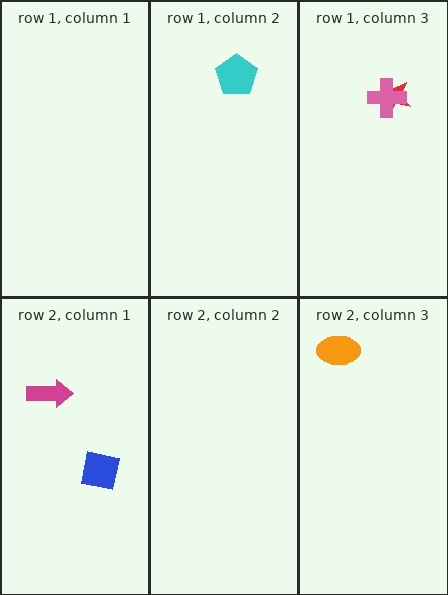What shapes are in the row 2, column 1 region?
The blue square, the magenta arrow.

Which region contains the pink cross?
The row 1, column 3 region.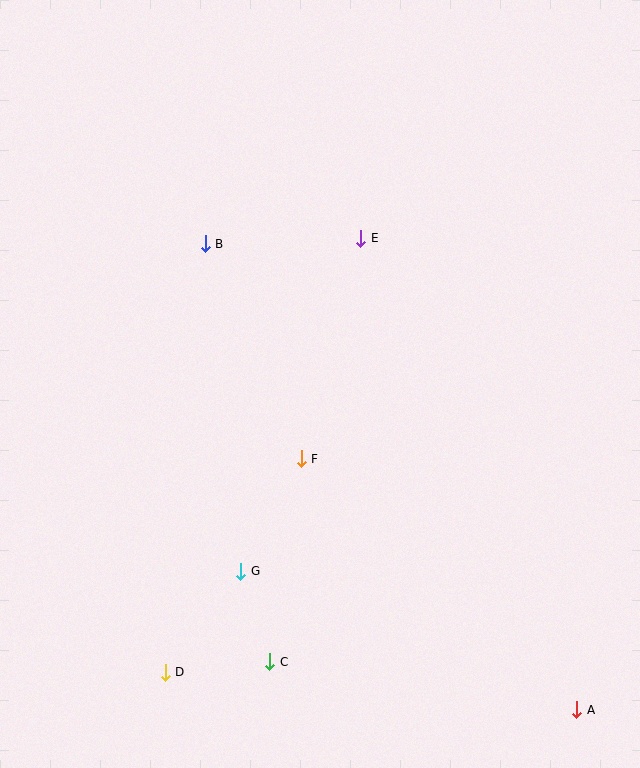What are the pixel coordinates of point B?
Point B is at (205, 244).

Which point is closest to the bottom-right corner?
Point A is closest to the bottom-right corner.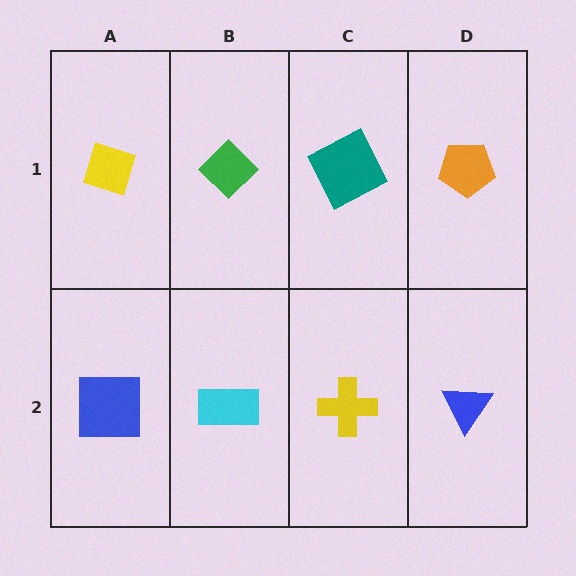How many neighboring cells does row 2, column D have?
2.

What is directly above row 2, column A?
A yellow diamond.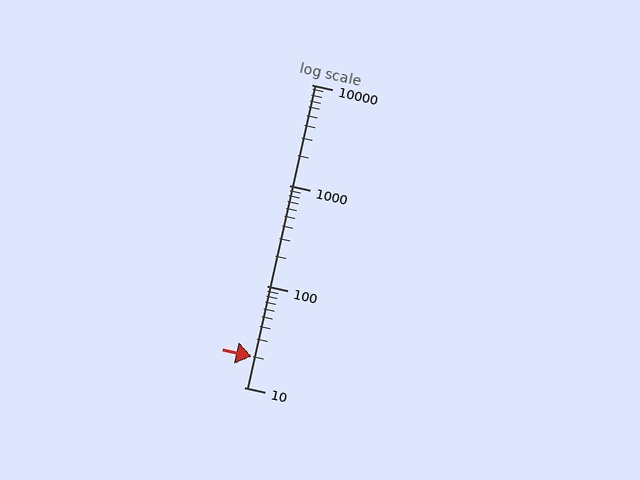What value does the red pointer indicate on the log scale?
The pointer indicates approximately 20.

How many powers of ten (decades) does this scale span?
The scale spans 3 decades, from 10 to 10000.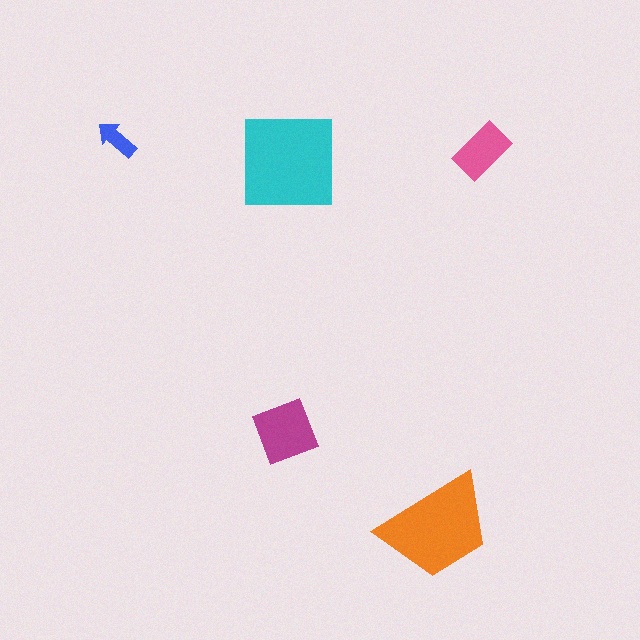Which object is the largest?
The cyan square.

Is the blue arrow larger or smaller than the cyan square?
Smaller.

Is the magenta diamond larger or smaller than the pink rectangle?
Larger.